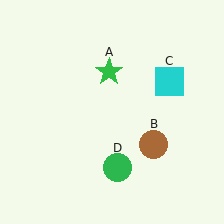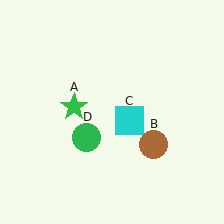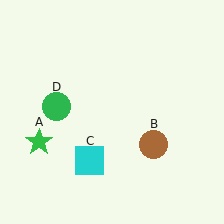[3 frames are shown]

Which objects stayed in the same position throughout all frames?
Brown circle (object B) remained stationary.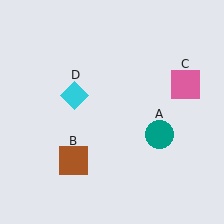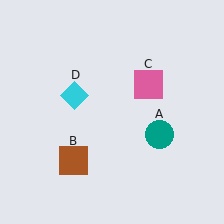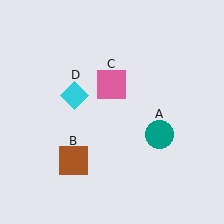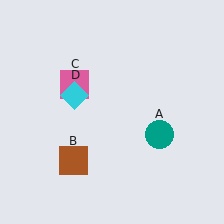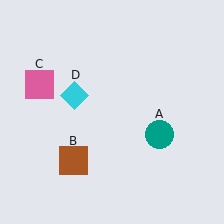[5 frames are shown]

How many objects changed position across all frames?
1 object changed position: pink square (object C).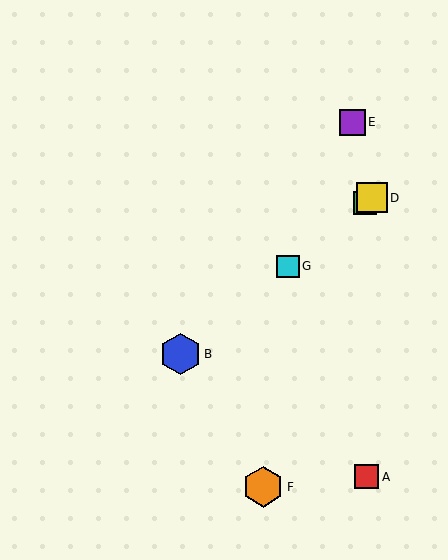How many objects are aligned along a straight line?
4 objects (B, C, D, G) are aligned along a straight line.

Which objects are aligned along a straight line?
Objects B, C, D, G are aligned along a straight line.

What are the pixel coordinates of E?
Object E is at (352, 122).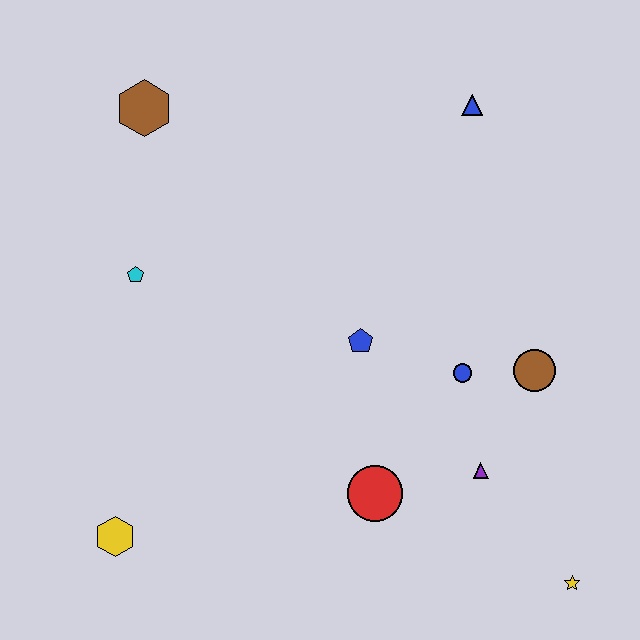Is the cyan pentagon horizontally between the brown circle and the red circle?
No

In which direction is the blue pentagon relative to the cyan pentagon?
The blue pentagon is to the right of the cyan pentagon.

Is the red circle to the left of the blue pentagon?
No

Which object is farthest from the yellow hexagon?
The blue triangle is farthest from the yellow hexagon.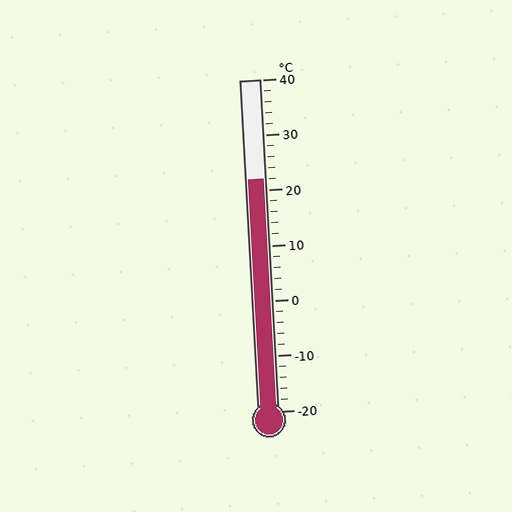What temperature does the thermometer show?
The thermometer shows approximately 22°C.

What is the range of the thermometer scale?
The thermometer scale ranges from -20°C to 40°C.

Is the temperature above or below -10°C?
The temperature is above -10°C.